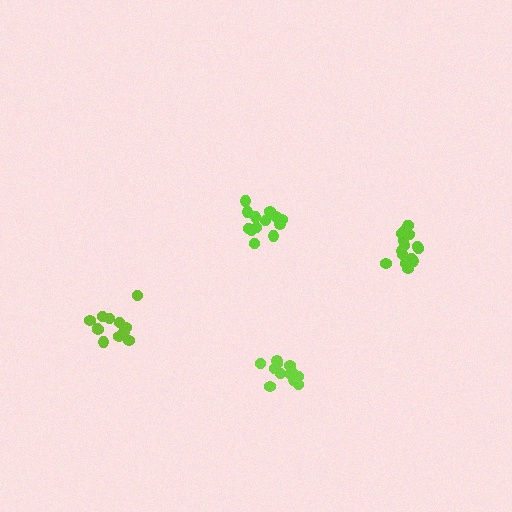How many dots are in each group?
Group 1: 12 dots, Group 2: 17 dots, Group 3: 14 dots, Group 4: 12 dots (55 total).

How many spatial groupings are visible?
There are 4 spatial groupings.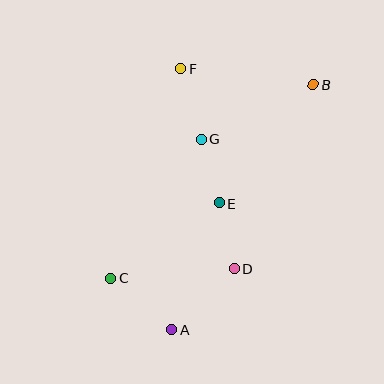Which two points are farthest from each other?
Points A and B are farthest from each other.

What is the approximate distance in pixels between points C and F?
The distance between C and F is approximately 221 pixels.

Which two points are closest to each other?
Points E and G are closest to each other.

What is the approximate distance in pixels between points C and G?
The distance between C and G is approximately 166 pixels.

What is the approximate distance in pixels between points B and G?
The distance between B and G is approximately 125 pixels.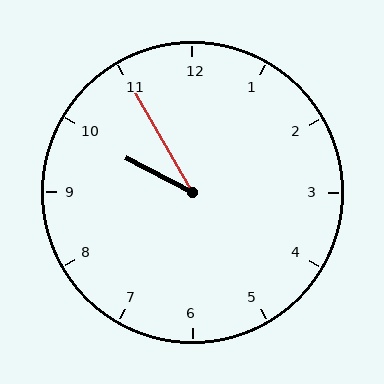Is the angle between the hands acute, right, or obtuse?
It is acute.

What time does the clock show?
9:55.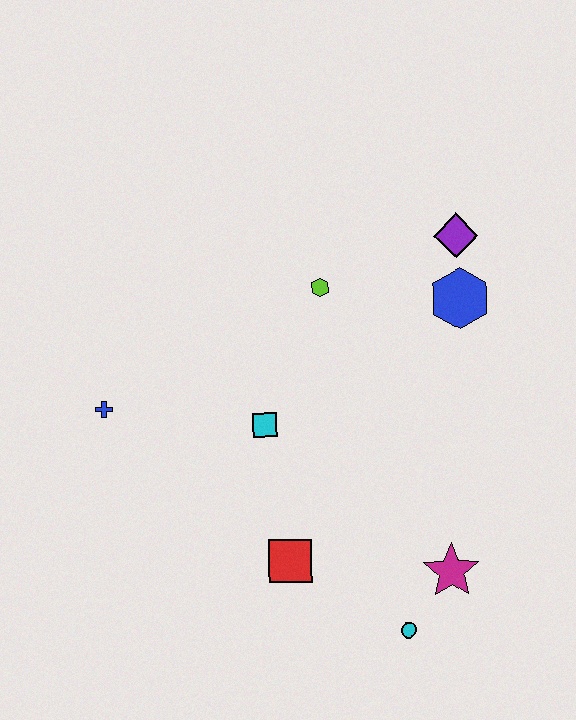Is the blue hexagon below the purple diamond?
Yes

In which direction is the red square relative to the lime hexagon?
The red square is below the lime hexagon.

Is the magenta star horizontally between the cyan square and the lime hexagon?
No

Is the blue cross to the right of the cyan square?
No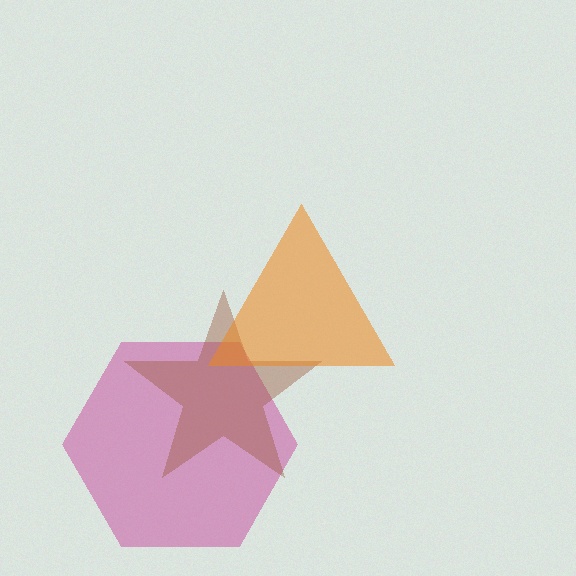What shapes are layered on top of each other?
The layered shapes are: a magenta hexagon, a brown star, an orange triangle.